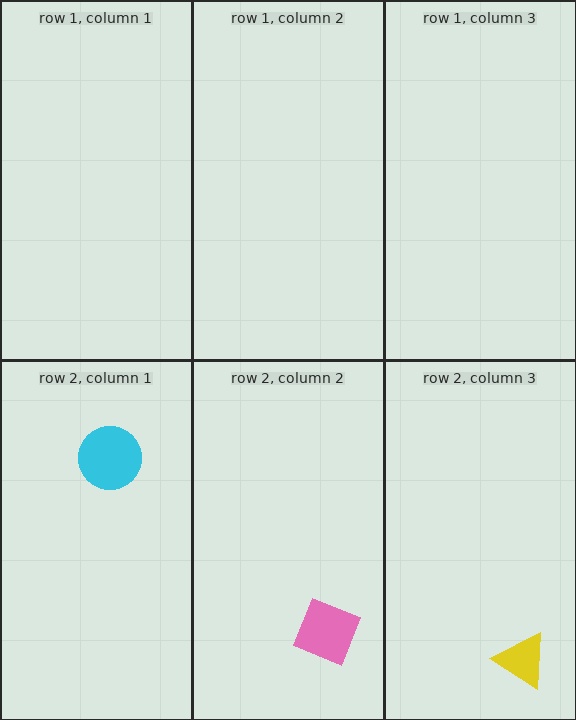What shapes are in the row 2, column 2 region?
The pink square.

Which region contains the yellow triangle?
The row 2, column 3 region.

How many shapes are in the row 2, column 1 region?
1.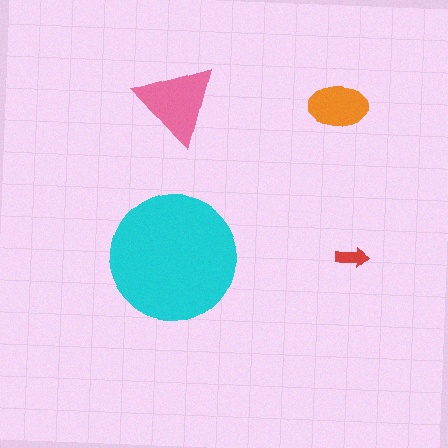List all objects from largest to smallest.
The cyan circle, the pink triangle, the orange ellipse, the red arrow.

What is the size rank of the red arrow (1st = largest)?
4th.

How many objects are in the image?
There are 4 objects in the image.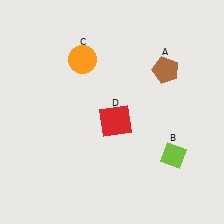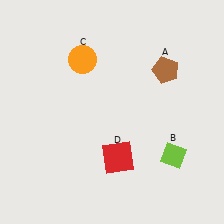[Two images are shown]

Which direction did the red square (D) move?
The red square (D) moved down.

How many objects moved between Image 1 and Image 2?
1 object moved between the two images.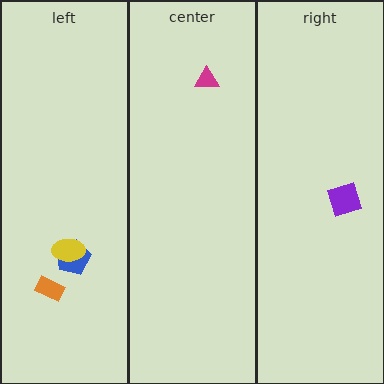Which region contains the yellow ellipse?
The left region.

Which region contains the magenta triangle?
The center region.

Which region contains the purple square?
The right region.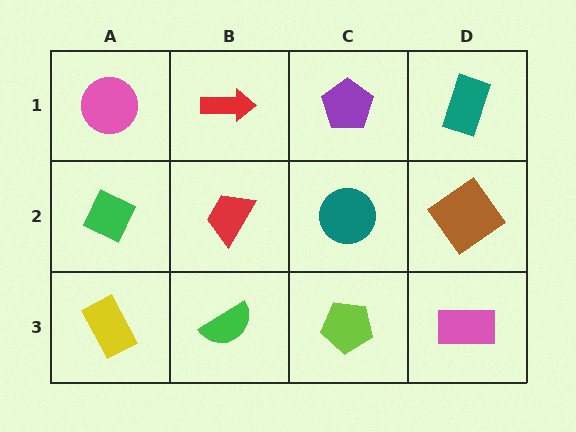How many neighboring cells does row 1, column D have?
2.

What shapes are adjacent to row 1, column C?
A teal circle (row 2, column C), a red arrow (row 1, column B), a teal rectangle (row 1, column D).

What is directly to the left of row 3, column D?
A lime pentagon.